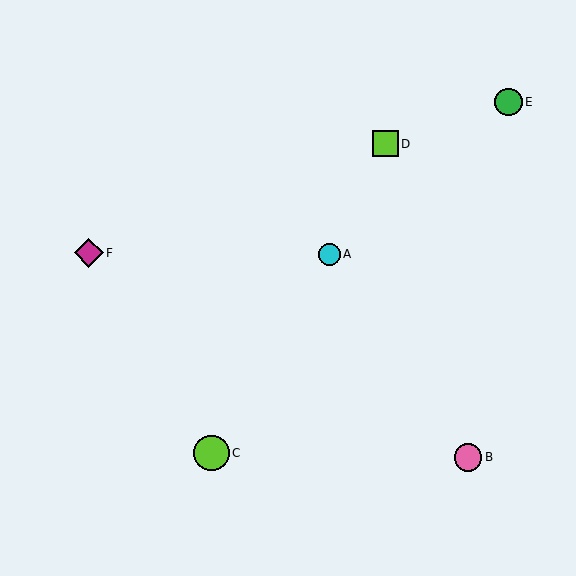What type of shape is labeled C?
Shape C is a lime circle.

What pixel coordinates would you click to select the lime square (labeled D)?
Click at (386, 144) to select the lime square D.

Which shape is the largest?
The lime circle (labeled C) is the largest.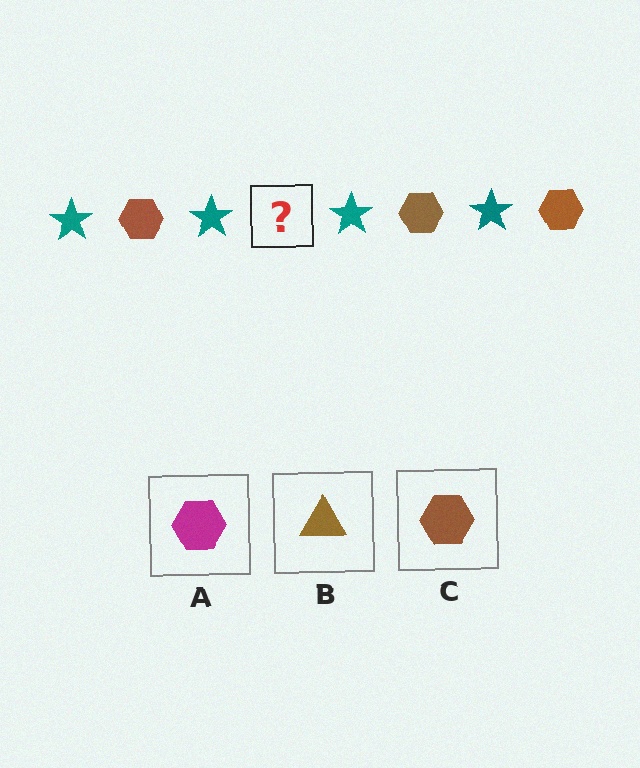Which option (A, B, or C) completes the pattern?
C.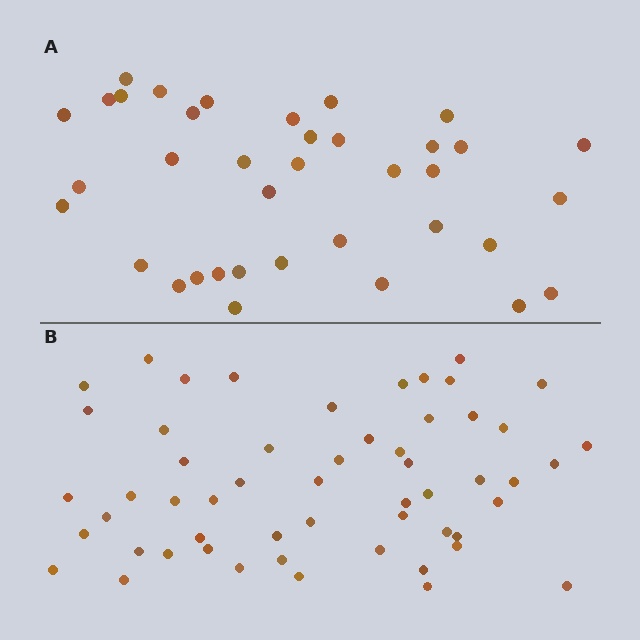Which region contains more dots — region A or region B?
Region B (the bottom region) has more dots.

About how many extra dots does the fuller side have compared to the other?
Region B has approximately 20 more dots than region A.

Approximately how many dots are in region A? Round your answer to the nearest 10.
About 40 dots. (The exact count is 37, which rounds to 40.)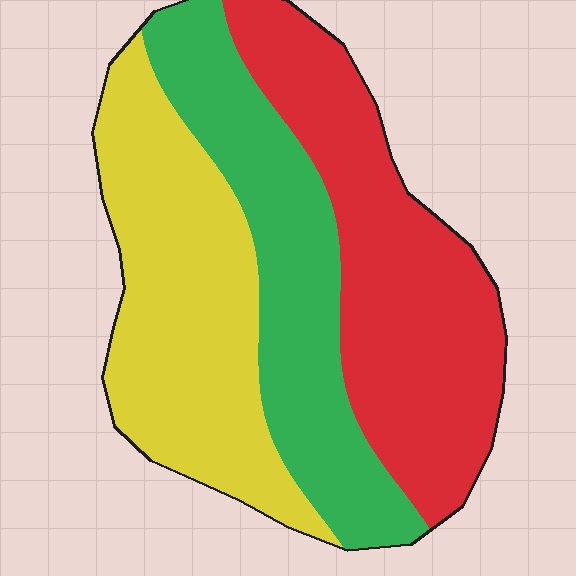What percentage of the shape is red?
Red takes up about three eighths (3/8) of the shape.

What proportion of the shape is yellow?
Yellow takes up about one third (1/3) of the shape.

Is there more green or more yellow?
Yellow.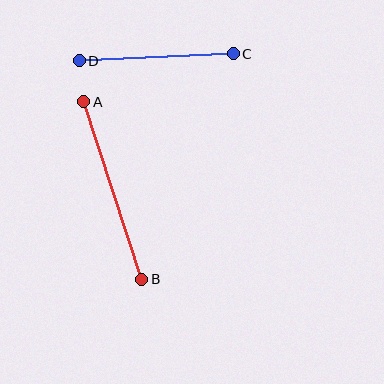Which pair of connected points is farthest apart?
Points A and B are farthest apart.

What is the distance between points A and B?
The distance is approximately 187 pixels.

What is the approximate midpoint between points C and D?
The midpoint is at approximately (156, 57) pixels.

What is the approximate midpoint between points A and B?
The midpoint is at approximately (113, 191) pixels.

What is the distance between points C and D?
The distance is approximately 154 pixels.